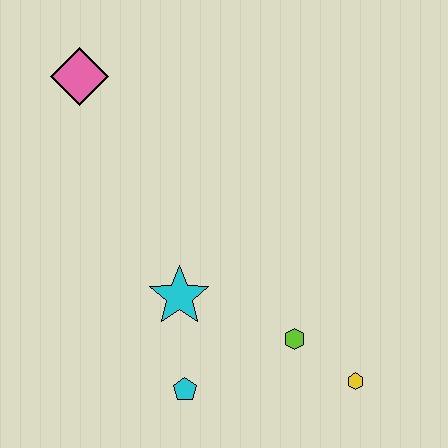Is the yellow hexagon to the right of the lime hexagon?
Yes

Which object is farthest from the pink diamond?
The yellow hexagon is farthest from the pink diamond.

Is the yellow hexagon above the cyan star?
No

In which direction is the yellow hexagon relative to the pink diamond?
The yellow hexagon is below the pink diamond.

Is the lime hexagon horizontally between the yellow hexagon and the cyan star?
Yes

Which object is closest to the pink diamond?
The cyan star is closest to the pink diamond.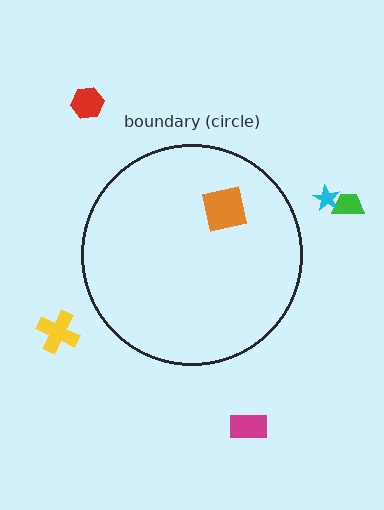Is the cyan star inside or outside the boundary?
Outside.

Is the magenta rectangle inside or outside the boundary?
Outside.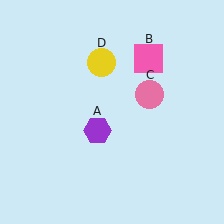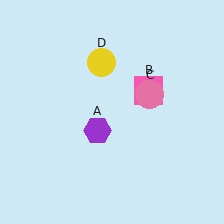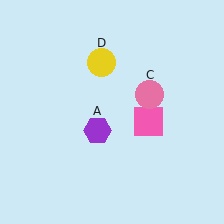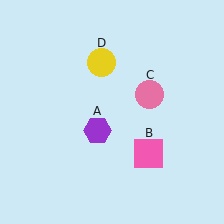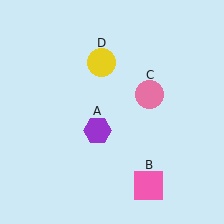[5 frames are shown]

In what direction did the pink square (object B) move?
The pink square (object B) moved down.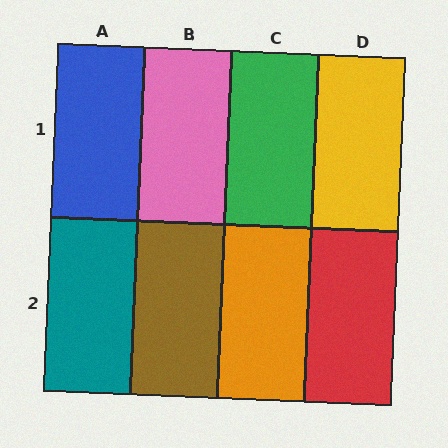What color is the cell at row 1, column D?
Yellow.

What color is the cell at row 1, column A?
Blue.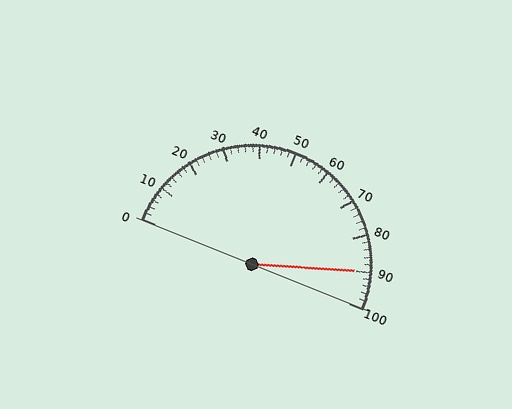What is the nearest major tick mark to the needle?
The nearest major tick mark is 90.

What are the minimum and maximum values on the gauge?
The gauge ranges from 0 to 100.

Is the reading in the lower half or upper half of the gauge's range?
The reading is in the upper half of the range (0 to 100).